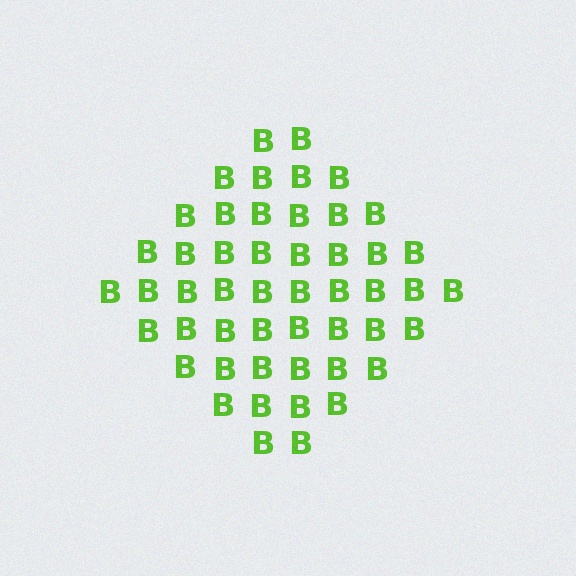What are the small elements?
The small elements are letter B's.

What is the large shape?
The large shape is a diamond.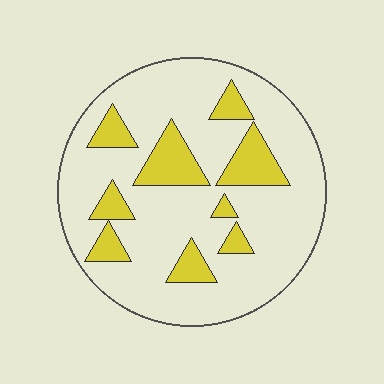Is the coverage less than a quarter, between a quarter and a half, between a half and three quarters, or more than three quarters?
Less than a quarter.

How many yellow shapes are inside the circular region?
9.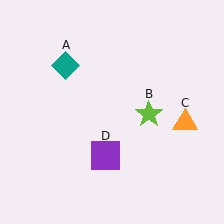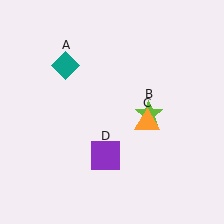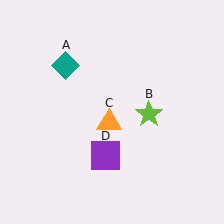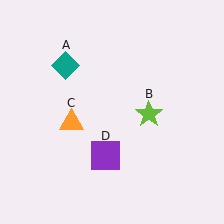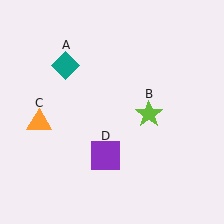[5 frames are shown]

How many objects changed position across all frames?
1 object changed position: orange triangle (object C).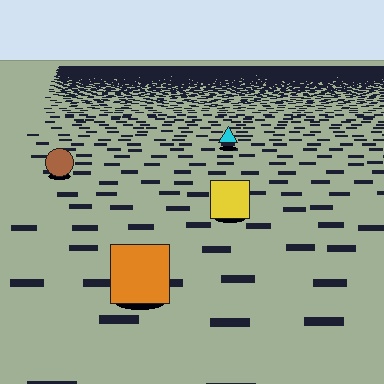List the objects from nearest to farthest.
From nearest to farthest: the orange square, the yellow square, the brown circle, the cyan triangle.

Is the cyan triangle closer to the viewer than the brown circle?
No. The brown circle is closer — you can tell from the texture gradient: the ground texture is coarser near it.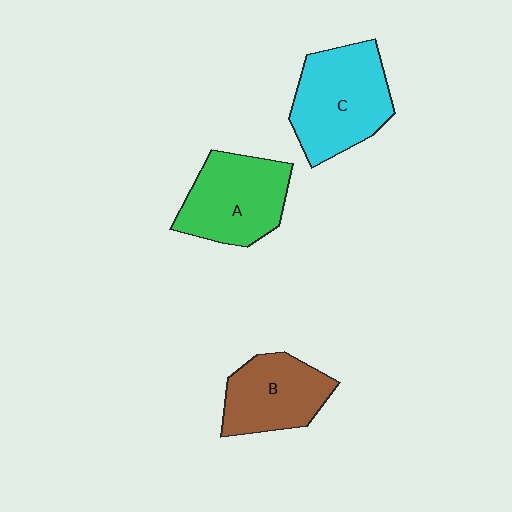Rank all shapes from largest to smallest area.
From largest to smallest: C (cyan), A (green), B (brown).